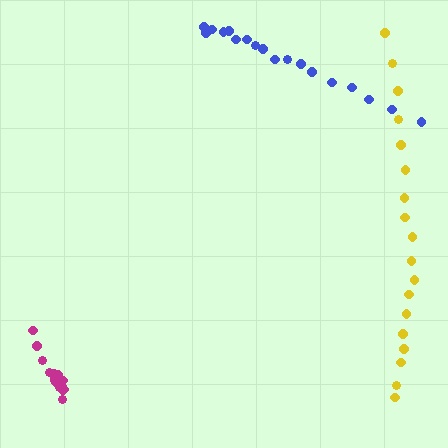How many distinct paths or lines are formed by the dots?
There are 3 distinct paths.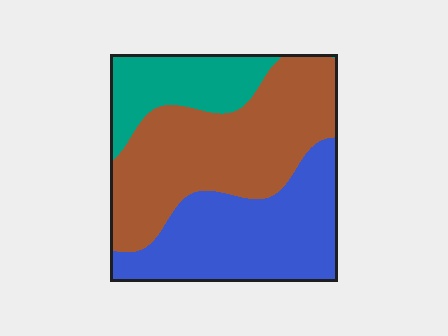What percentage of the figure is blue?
Blue covers about 35% of the figure.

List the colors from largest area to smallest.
From largest to smallest: brown, blue, teal.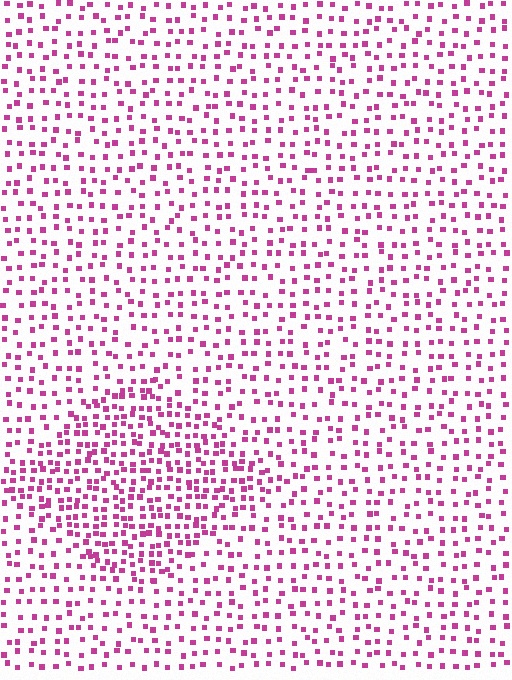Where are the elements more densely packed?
The elements are more densely packed inside the diamond boundary.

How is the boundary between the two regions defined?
The boundary is defined by a change in element density (approximately 1.8x ratio). All elements are the same color, size, and shape.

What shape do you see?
I see a diamond.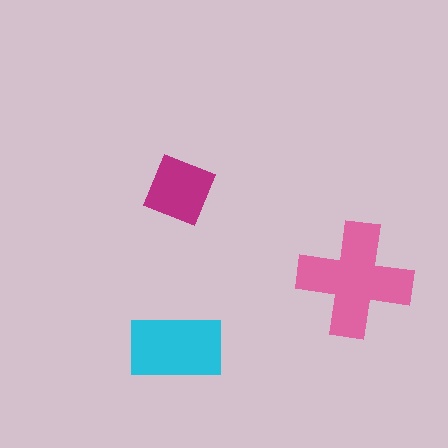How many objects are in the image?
There are 3 objects in the image.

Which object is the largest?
The pink cross.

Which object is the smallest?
The magenta diamond.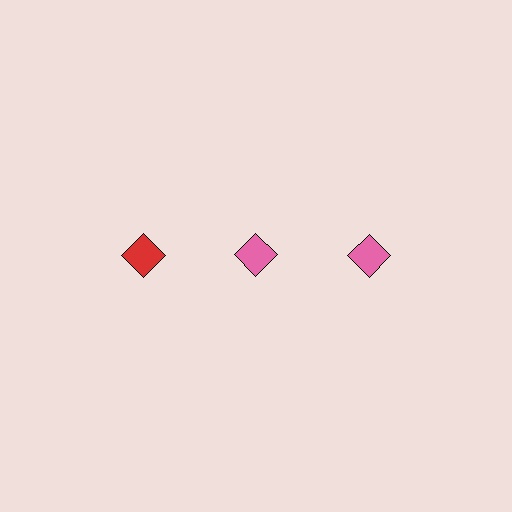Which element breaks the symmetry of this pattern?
The red diamond in the top row, leftmost column breaks the symmetry. All other shapes are pink diamonds.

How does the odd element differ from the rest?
It has a different color: red instead of pink.